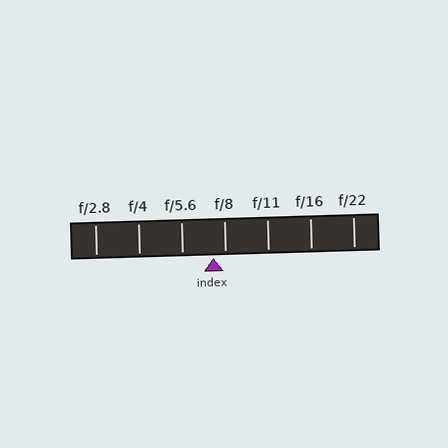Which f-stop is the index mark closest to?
The index mark is closest to f/8.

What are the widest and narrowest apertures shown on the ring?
The widest aperture shown is f/2.8 and the narrowest is f/22.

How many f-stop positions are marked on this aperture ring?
There are 7 f-stop positions marked.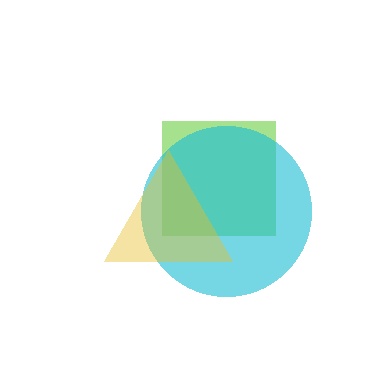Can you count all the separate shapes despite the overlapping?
Yes, there are 3 separate shapes.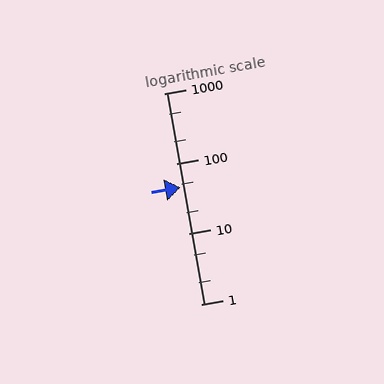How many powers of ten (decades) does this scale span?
The scale spans 3 decades, from 1 to 1000.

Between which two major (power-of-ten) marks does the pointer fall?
The pointer is between 10 and 100.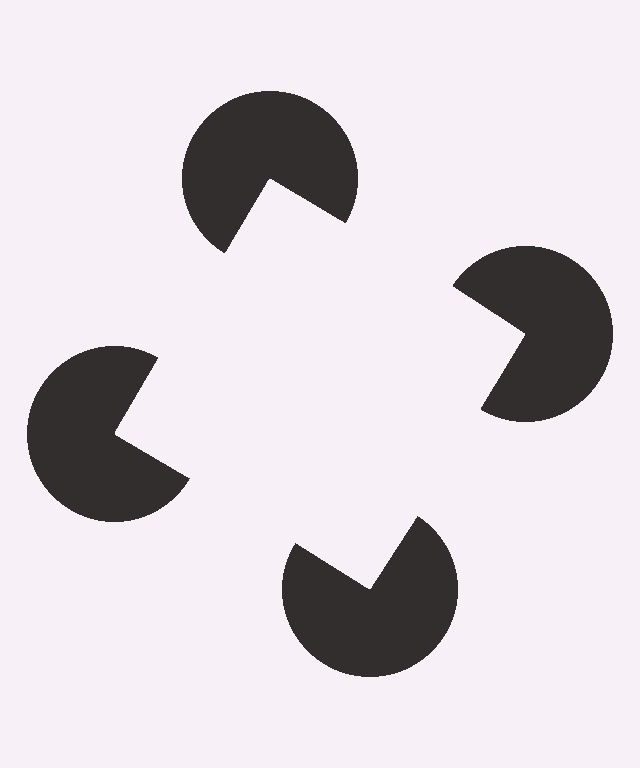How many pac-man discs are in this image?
There are 4 — one at each vertex of the illusory square.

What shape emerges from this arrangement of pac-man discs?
An illusory square — its edges are inferred from the aligned wedge cuts in the pac-man discs, not physically drawn.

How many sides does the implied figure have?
4 sides.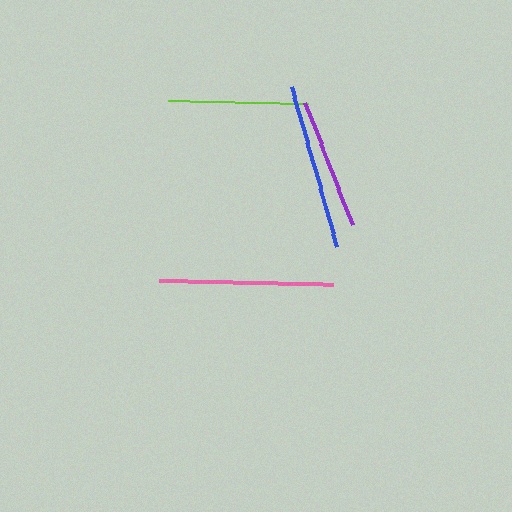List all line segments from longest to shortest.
From longest to shortest: pink, blue, lime, purple.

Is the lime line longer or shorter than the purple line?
The lime line is longer than the purple line.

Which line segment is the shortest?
The purple line is the shortest at approximately 131 pixels.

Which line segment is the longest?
The pink line is the longest at approximately 174 pixels.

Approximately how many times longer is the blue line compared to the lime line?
The blue line is approximately 1.2 times the length of the lime line.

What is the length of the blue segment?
The blue segment is approximately 166 pixels long.